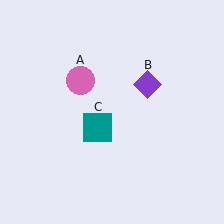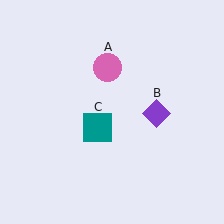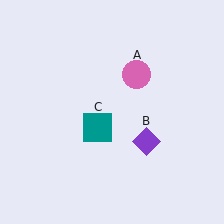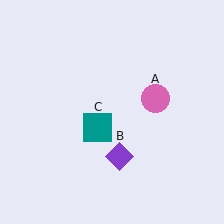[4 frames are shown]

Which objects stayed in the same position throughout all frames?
Teal square (object C) remained stationary.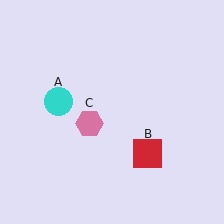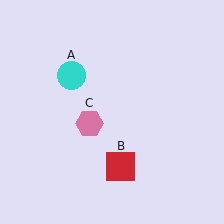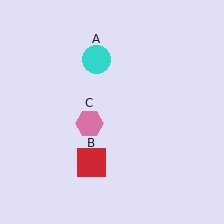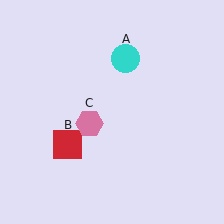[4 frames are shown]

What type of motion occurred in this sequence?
The cyan circle (object A), red square (object B) rotated clockwise around the center of the scene.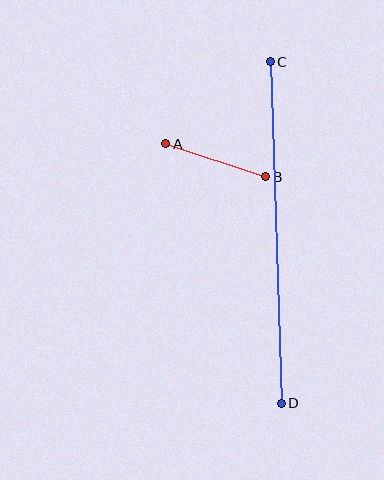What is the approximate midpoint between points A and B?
The midpoint is at approximately (216, 160) pixels.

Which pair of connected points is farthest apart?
Points C and D are farthest apart.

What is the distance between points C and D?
The distance is approximately 342 pixels.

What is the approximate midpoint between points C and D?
The midpoint is at approximately (276, 233) pixels.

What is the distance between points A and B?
The distance is approximately 105 pixels.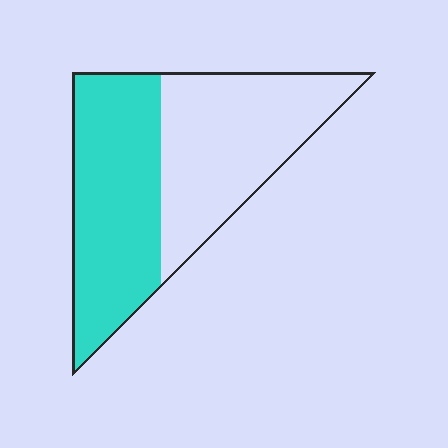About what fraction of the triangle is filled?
About one half (1/2).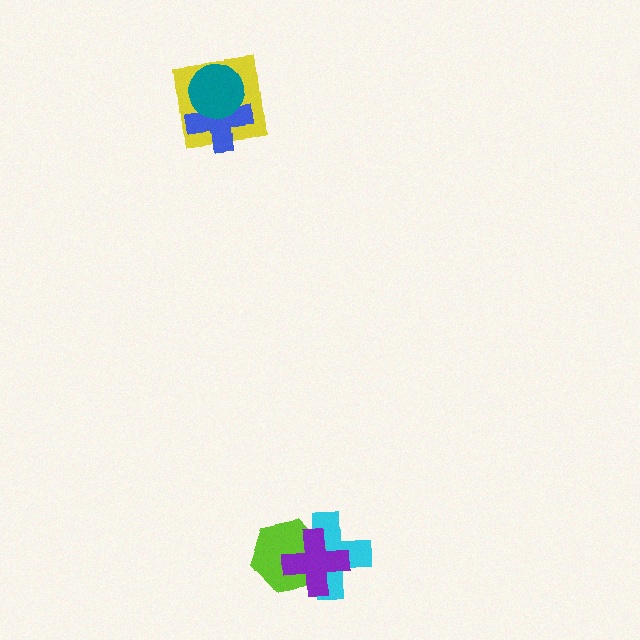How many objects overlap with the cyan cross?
2 objects overlap with the cyan cross.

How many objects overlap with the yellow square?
2 objects overlap with the yellow square.